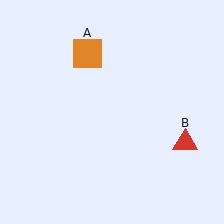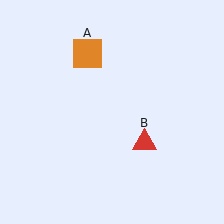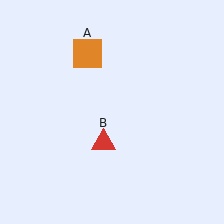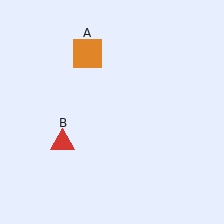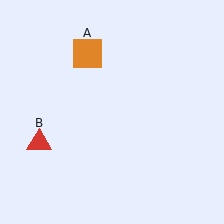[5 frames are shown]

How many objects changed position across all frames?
1 object changed position: red triangle (object B).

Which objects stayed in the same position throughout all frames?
Orange square (object A) remained stationary.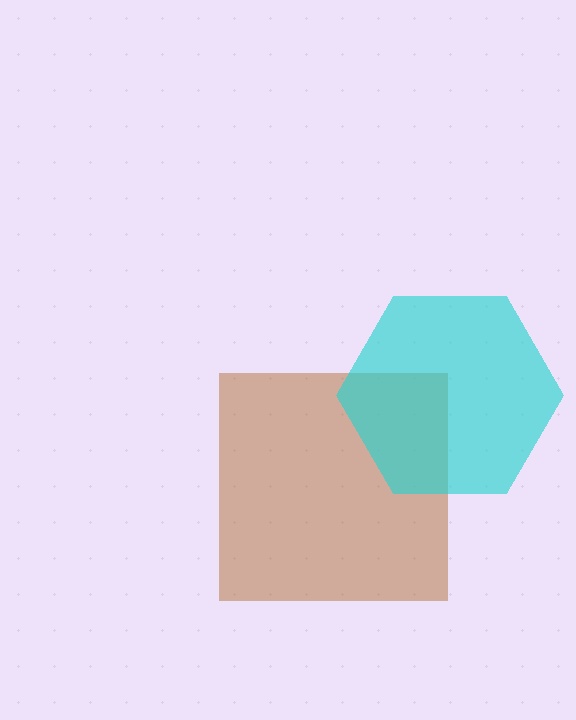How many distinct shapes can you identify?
There are 2 distinct shapes: a brown square, a cyan hexagon.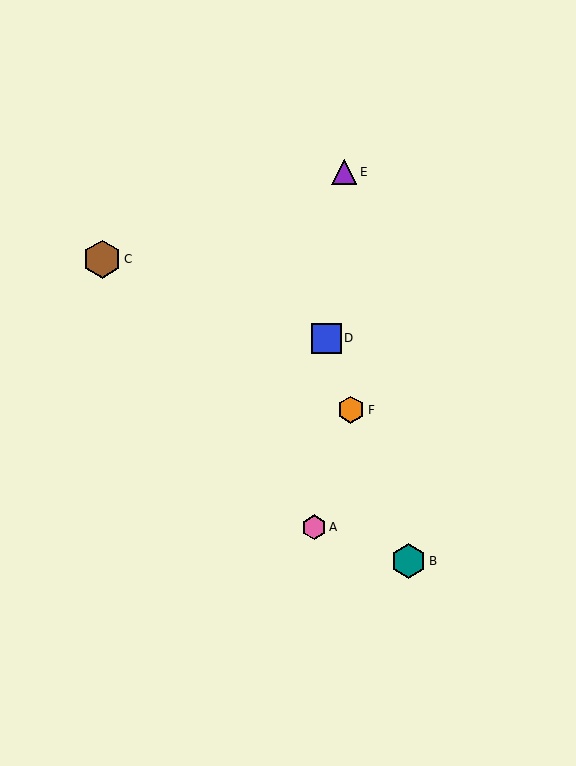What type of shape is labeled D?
Shape D is a blue square.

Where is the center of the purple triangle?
The center of the purple triangle is at (344, 172).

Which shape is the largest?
The brown hexagon (labeled C) is the largest.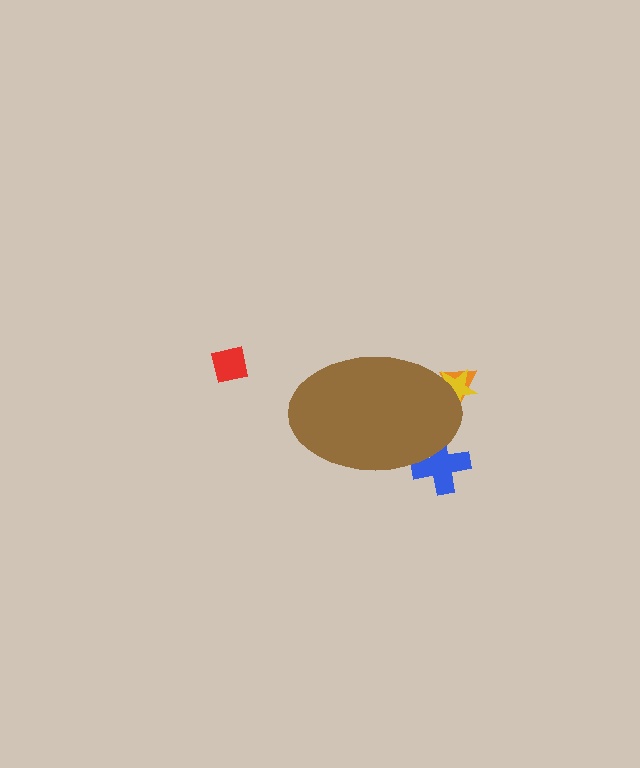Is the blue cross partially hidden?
Yes, the blue cross is partially hidden behind the brown ellipse.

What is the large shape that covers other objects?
A brown ellipse.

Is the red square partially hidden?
No, the red square is fully visible.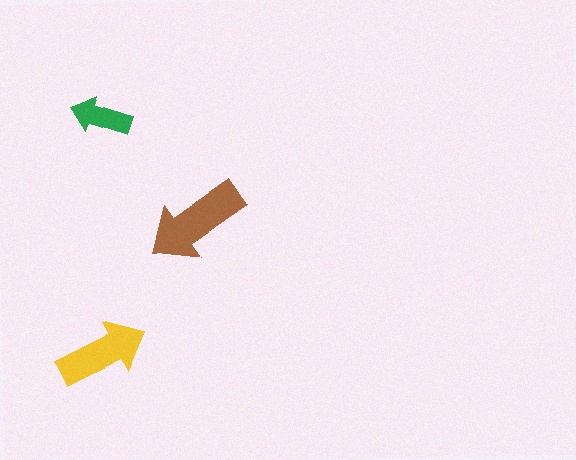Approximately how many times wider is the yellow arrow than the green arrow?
About 1.5 times wider.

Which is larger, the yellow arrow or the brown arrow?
The brown one.